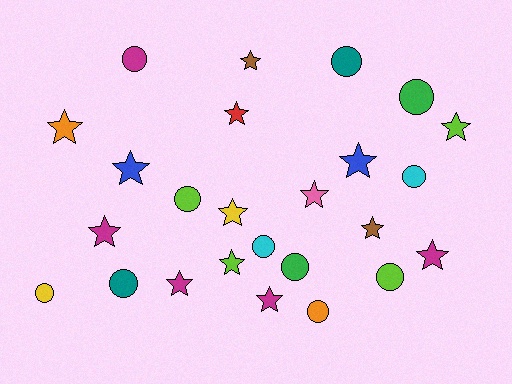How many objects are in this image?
There are 25 objects.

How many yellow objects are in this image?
There are 2 yellow objects.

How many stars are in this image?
There are 14 stars.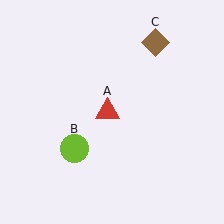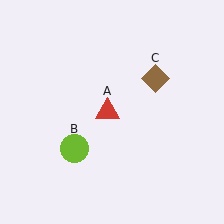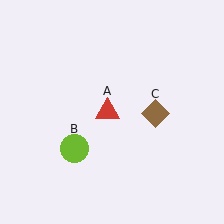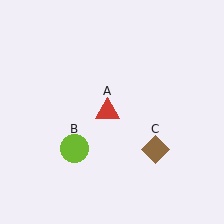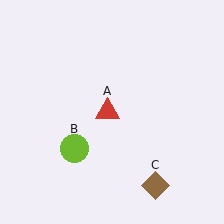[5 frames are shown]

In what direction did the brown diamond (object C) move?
The brown diamond (object C) moved down.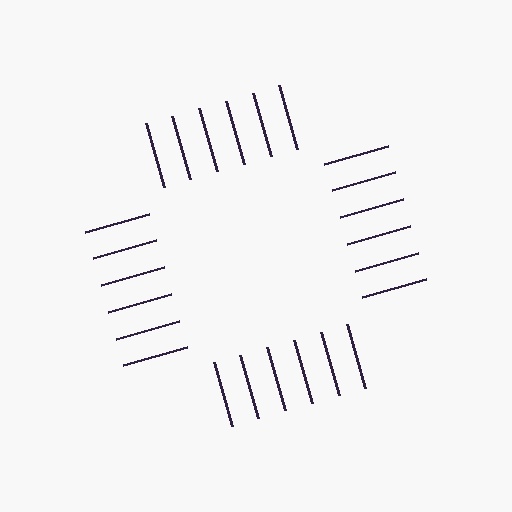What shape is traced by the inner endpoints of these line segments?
An illusory square — the line segments terminate on its edges but no continuous stroke is drawn.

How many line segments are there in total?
24 — 6 along each of the 4 edges.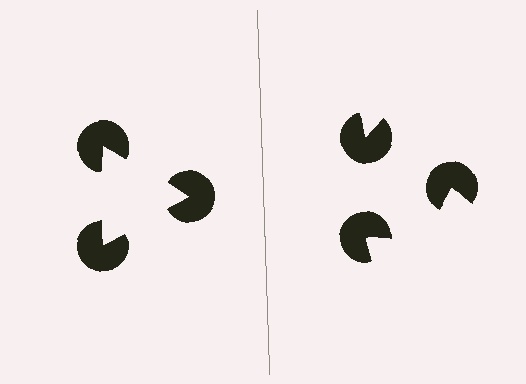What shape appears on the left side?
An illusory triangle.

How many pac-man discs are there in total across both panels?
6 — 3 on each side.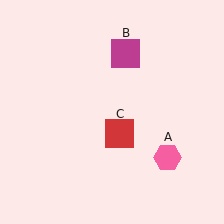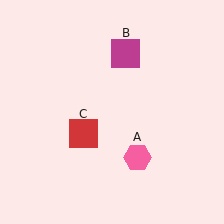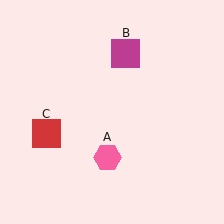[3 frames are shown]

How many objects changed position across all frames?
2 objects changed position: pink hexagon (object A), red square (object C).